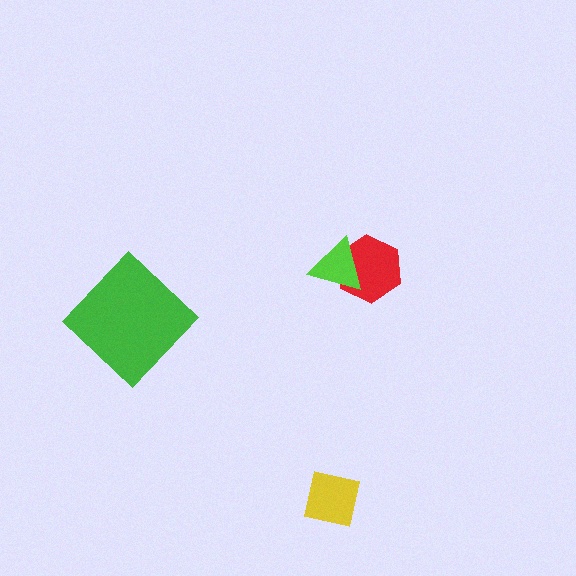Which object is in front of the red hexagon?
The lime triangle is in front of the red hexagon.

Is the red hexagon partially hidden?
Yes, it is partially covered by another shape.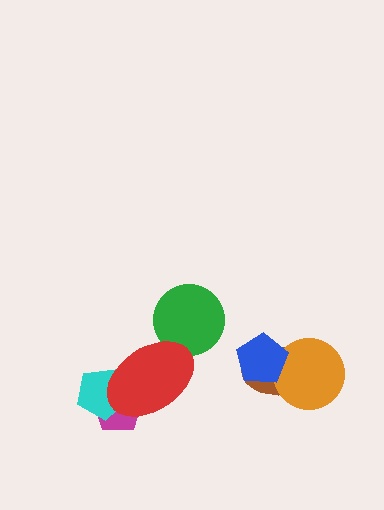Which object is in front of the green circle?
The red ellipse is in front of the green circle.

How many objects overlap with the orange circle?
2 objects overlap with the orange circle.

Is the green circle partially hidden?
Yes, it is partially covered by another shape.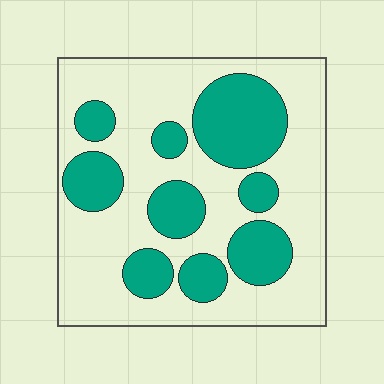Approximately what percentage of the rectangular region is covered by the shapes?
Approximately 35%.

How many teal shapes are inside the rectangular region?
9.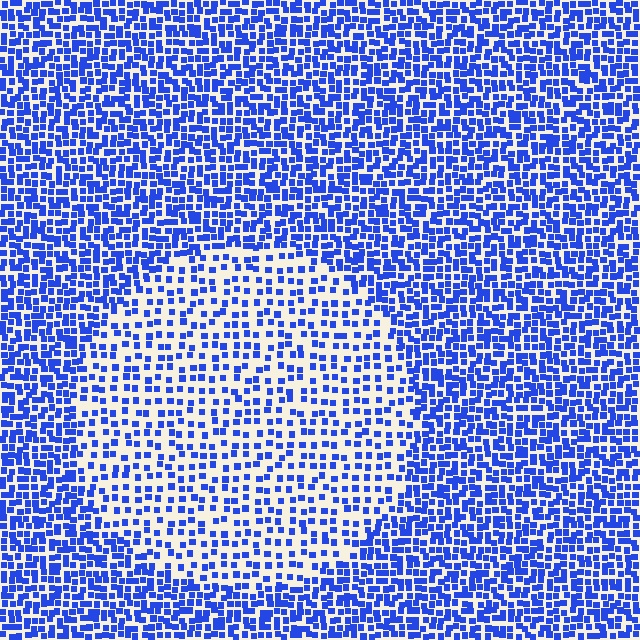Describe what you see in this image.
The image contains small blue elements arranged at two different densities. A circle-shaped region is visible where the elements are less densely packed than the surrounding area.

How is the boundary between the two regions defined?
The boundary is defined by a change in element density (approximately 2.0x ratio). All elements are the same color, size, and shape.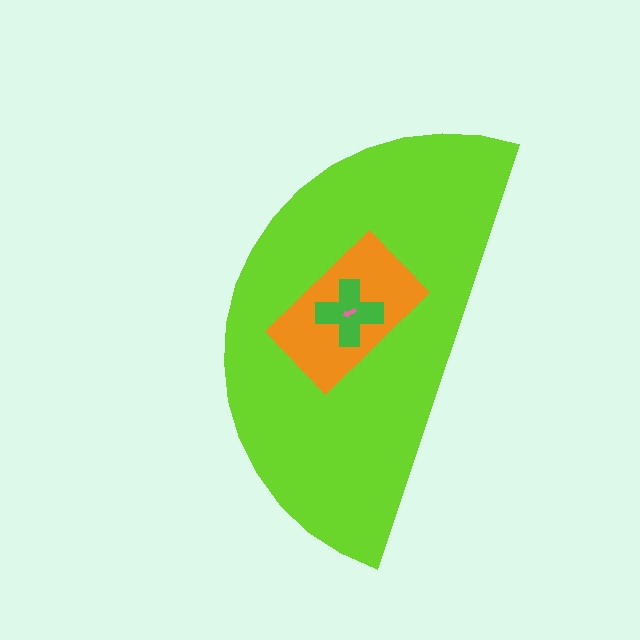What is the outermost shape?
The lime semicircle.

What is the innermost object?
The pink arrow.